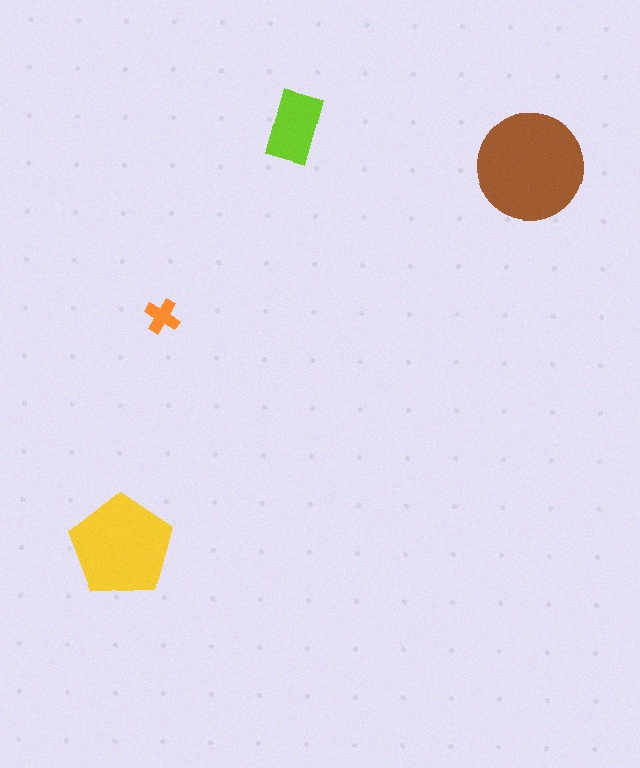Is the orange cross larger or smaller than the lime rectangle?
Smaller.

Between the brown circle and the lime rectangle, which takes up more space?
The brown circle.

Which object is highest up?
The lime rectangle is topmost.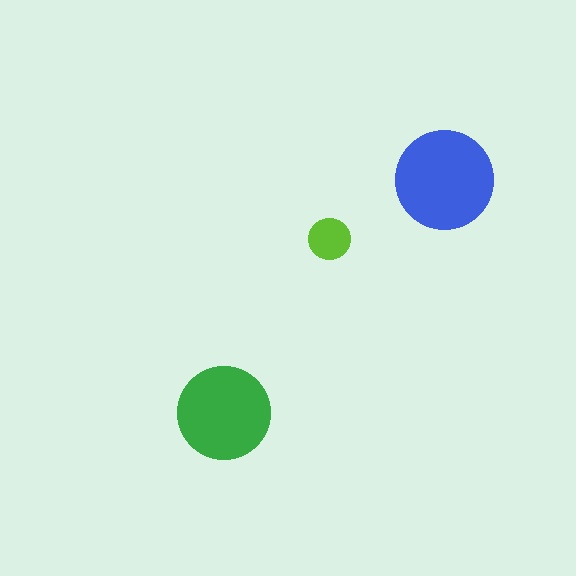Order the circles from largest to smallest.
the blue one, the green one, the lime one.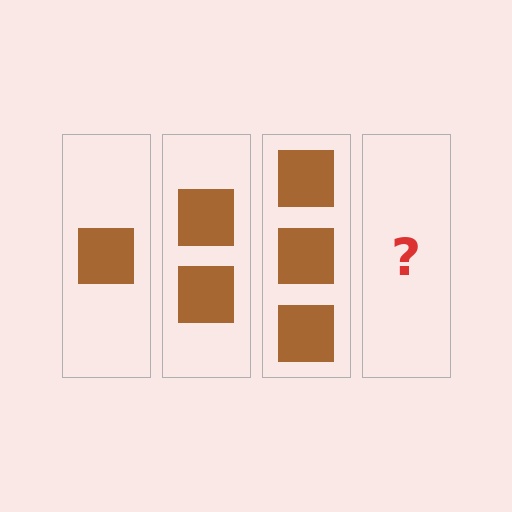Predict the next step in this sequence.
The next step is 4 squares.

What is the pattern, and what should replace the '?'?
The pattern is that each step adds one more square. The '?' should be 4 squares.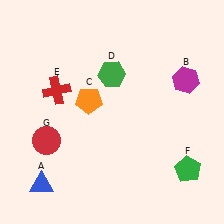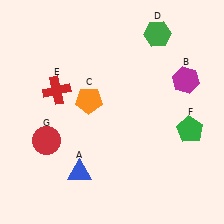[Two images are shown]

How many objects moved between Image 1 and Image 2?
3 objects moved between the two images.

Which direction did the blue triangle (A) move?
The blue triangle (A) moved right.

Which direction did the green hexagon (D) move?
The green hexagon (D) moved right.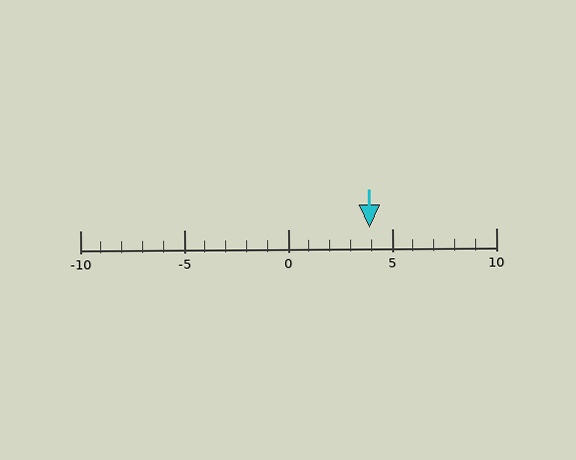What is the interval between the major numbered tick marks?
The major tick marks are spaced 5 units apart.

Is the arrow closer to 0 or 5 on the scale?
The arrow is closer to 5.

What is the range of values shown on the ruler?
The ruler shows values from -10 to 10.